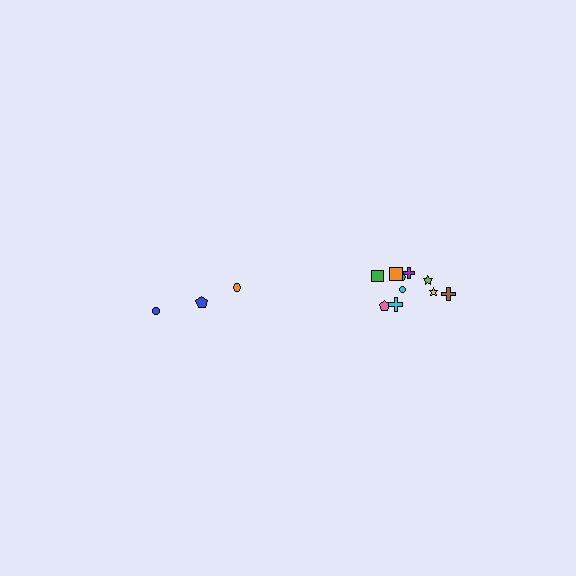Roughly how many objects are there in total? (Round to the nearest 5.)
Roughly 15 objects in total.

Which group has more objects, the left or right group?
The right group.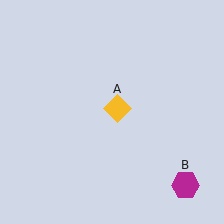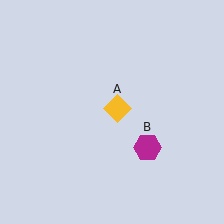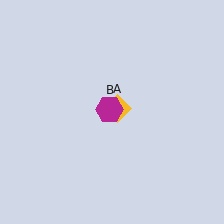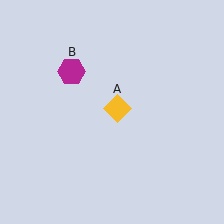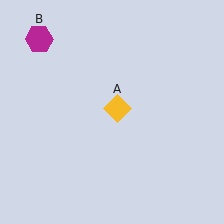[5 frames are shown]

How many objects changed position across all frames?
1 object changed position: magenta hexagon (object B).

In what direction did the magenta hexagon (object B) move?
The magenta hexagon (object B) moved up and to the left.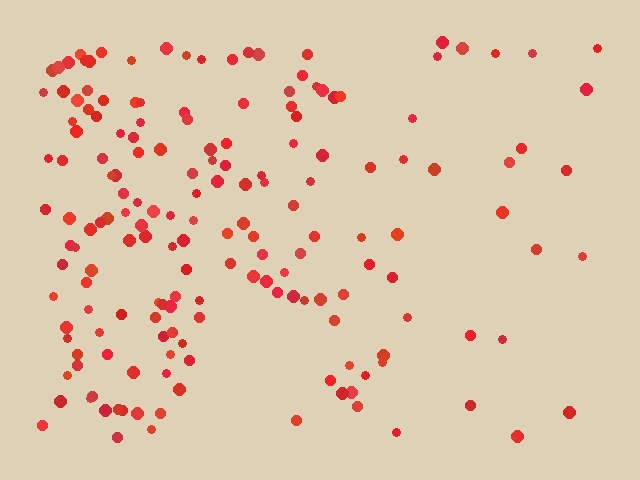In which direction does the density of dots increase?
From right to left, with the left side densest.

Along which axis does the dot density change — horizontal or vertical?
Horizontal.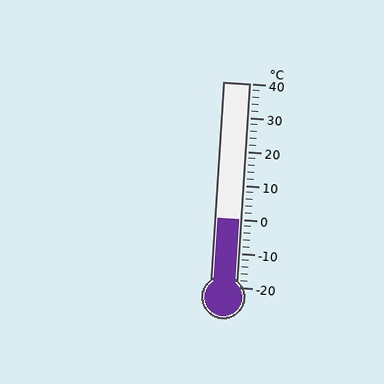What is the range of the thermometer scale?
The thermometer scale ranges from -20°C to 40°C.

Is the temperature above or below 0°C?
The temperature is at 0°C.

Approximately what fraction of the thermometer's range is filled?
The thermometer is filled to approximately 35% of its range.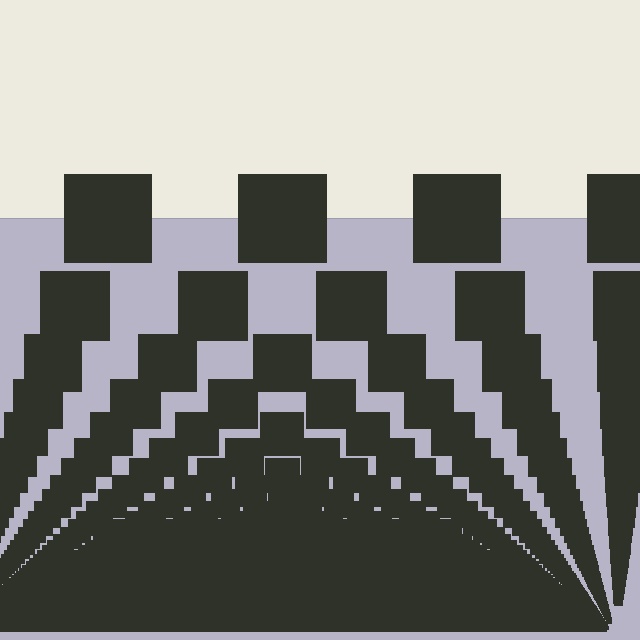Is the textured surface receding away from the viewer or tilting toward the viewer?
The surface appears to tilt toward the viewer. Texture elements get larger and sparser toward the top.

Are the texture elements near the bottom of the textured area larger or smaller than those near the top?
Smaller. The gradient is inverted — elements near the bottom are smaller and denser.